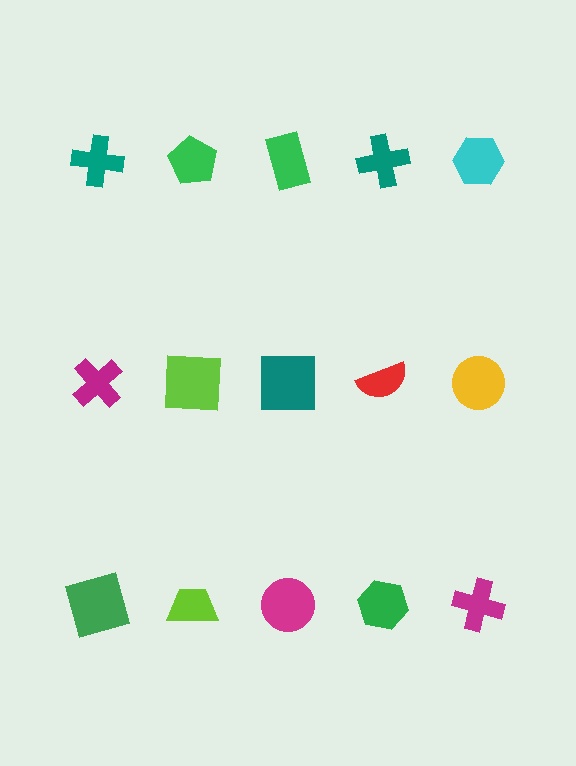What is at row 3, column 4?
A green hexagon.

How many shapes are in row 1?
5 shapes.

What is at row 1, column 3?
A green rectangle.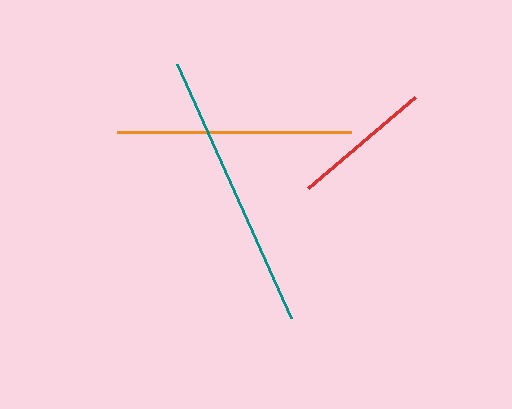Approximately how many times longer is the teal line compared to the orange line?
The teal line is approximately 1.2 times the length of the orange line.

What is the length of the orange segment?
The orange segment is approximately 234 pixels long.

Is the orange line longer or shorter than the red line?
The orange line is longer than the red line.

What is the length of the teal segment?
The teal segment is approximately 278 pixels long.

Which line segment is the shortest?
The red line is the shortest at approximately 141 pixels.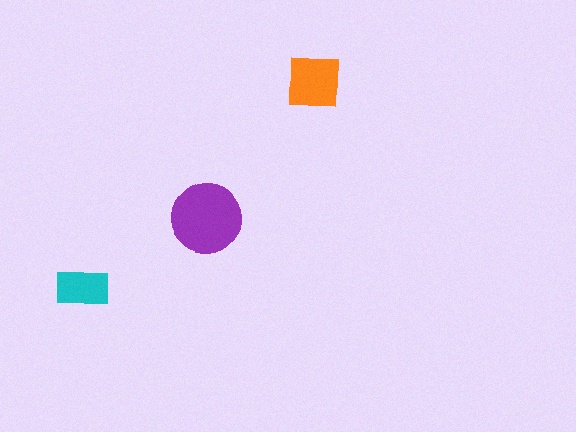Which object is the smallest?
The cyan rectangle.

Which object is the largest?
The purple circle.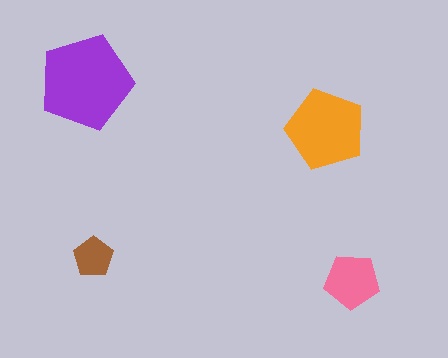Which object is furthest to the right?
The pink pentagon is rightmost.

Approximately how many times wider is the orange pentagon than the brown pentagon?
About 2 times wider.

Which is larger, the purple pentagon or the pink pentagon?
The purple one.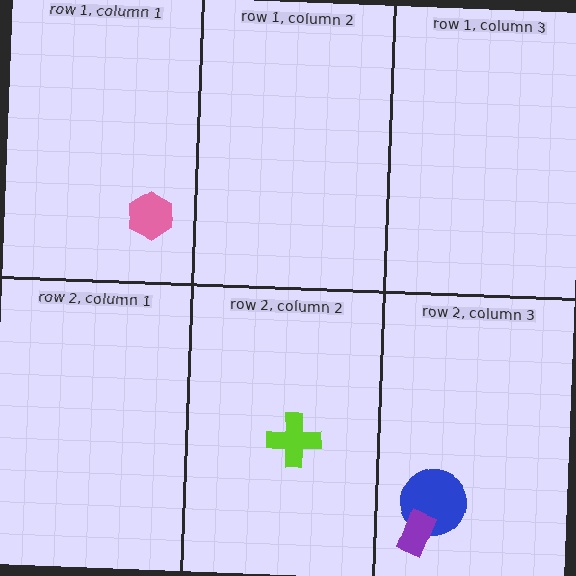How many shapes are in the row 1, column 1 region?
1.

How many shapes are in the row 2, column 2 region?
1.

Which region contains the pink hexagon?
The row 1, column 1 region.